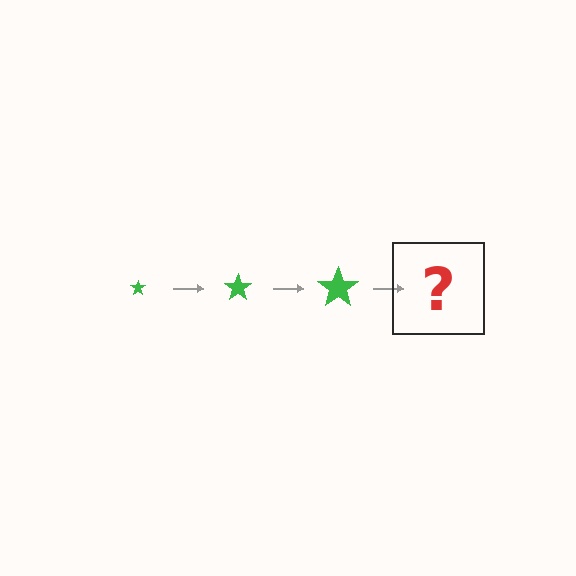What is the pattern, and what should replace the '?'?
The pattern is that the star gets progressively larger each step. The '?' should be a green star, larger than the previous one.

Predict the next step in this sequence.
The next step is a green star, larger than the previous one.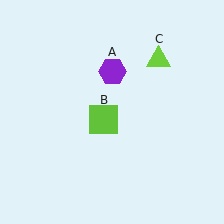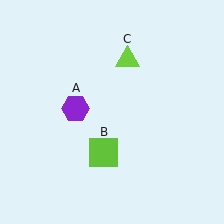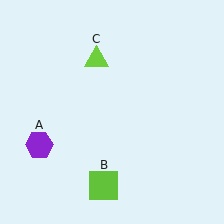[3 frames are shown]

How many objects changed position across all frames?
3 objects changed position: purple hexagon (object A), lime square (object B), lime triangle (object C).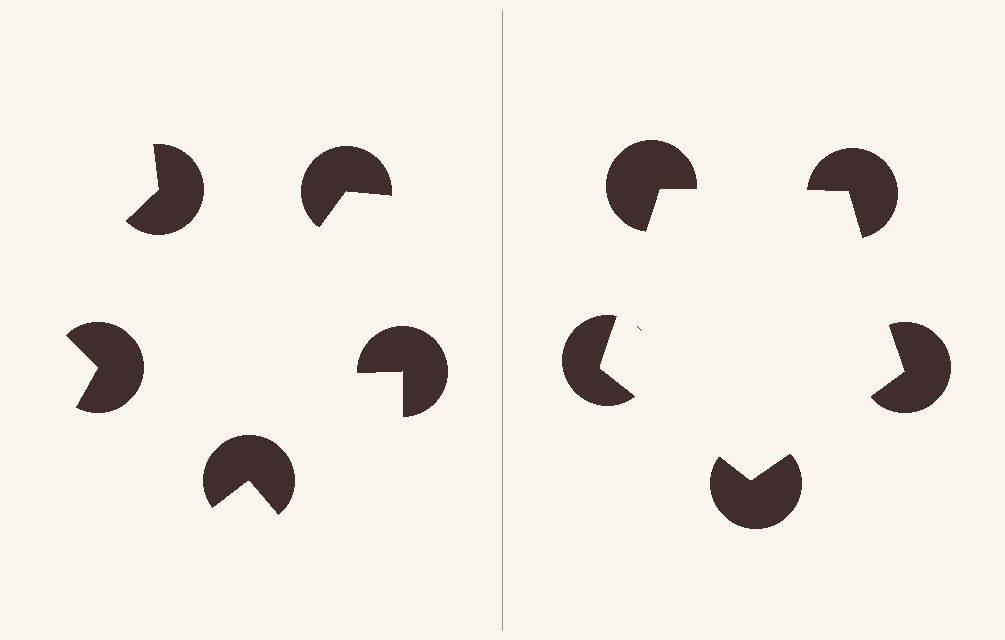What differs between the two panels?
The pac-man discs are positioned identically on both sides; only the wedge orientations differ. On the right they align to a pentagon; on the left they are misaligned.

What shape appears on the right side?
An illusory pentagon.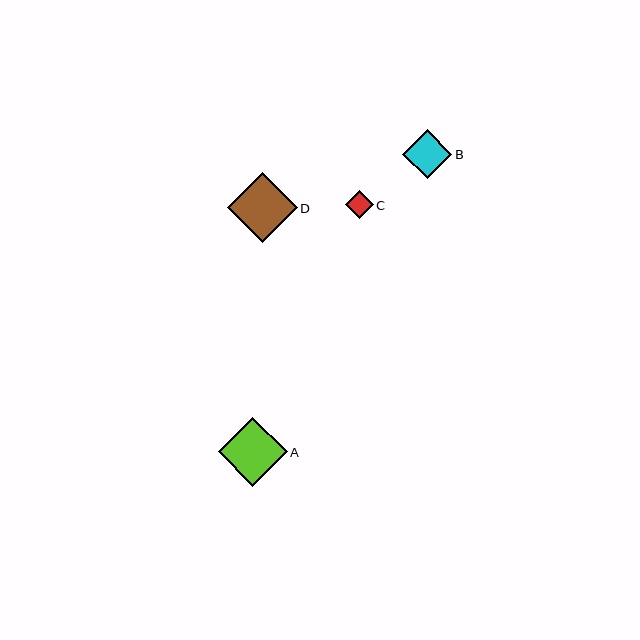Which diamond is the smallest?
Diamond C is the smallest with a size of approximately 27 pixels.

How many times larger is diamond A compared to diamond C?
Diamond A is approximately 2.5 times the size of diamond C.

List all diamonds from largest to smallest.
From largest to smallest: D, A, B, C.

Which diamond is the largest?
Diamond D is the largest with a size of approximately 70 pixels.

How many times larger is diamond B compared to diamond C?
Diamond B is approximately 1.8 times the size of diamond C.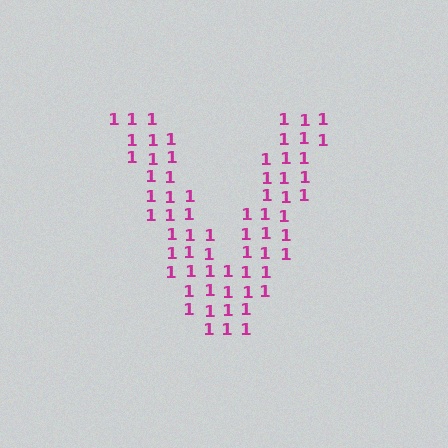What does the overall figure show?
The overall figure shows the letter V.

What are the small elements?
The small elements are digit 1's.